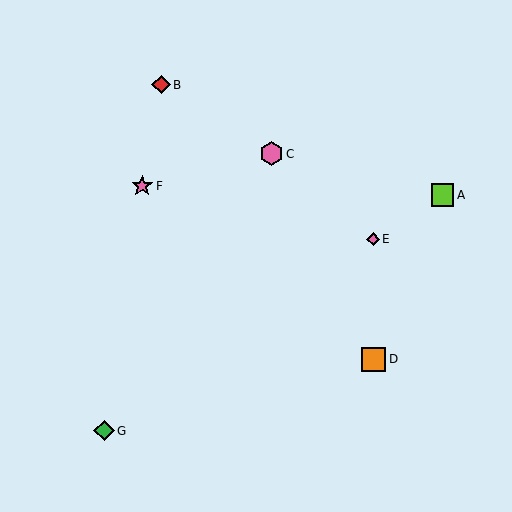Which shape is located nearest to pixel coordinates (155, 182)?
The pink star (labeled F) at (142, 186) is nearest to that location.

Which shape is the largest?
The orange square (labeled D) is the largest.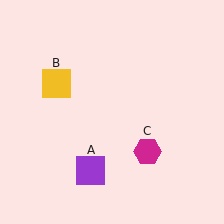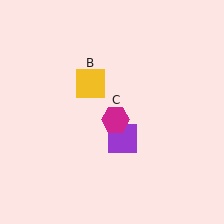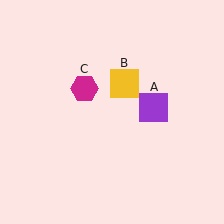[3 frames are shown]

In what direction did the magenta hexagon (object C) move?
The magenta hexagon (object C) moved up and to the left.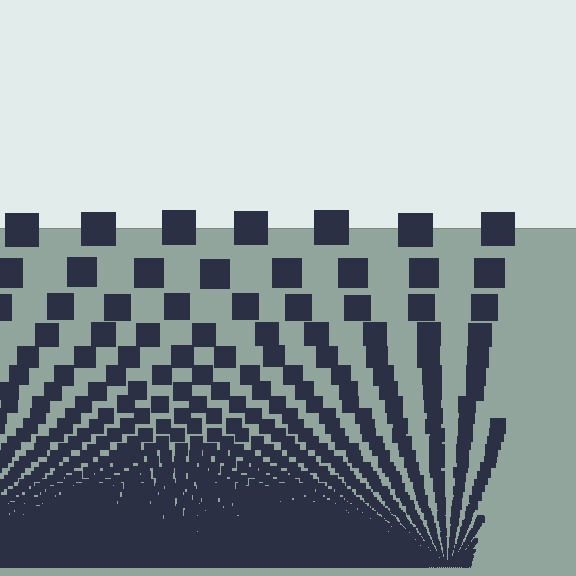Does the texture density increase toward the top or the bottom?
Density increases toward the bottom.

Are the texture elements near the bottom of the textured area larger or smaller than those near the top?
Smaller. The gradient is inverted — elements near the bottom are smaller and denser.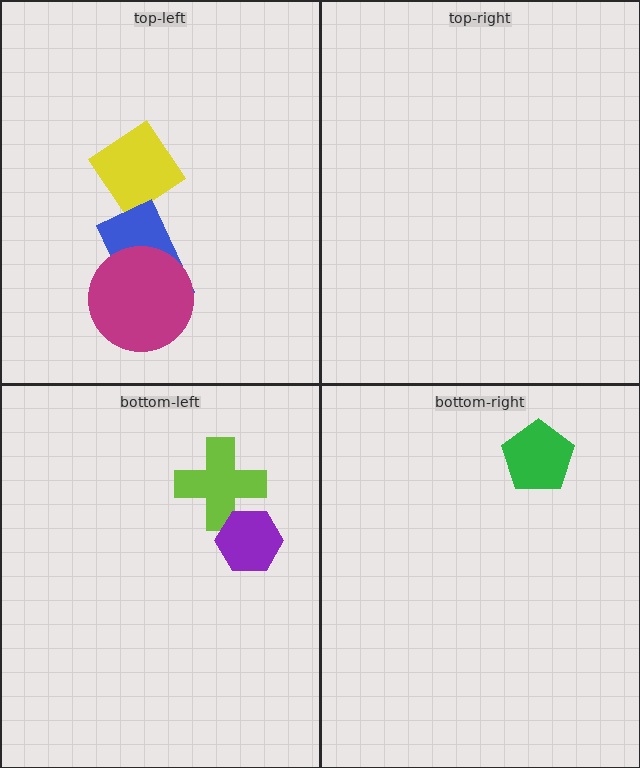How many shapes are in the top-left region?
3.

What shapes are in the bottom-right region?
The green pentagon.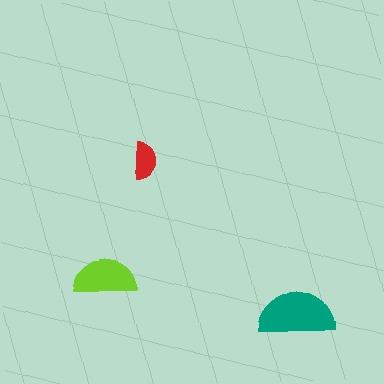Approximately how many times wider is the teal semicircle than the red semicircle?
About 2 times wider.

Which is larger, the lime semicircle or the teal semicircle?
The teal one.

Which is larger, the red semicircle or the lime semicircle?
The lime one.